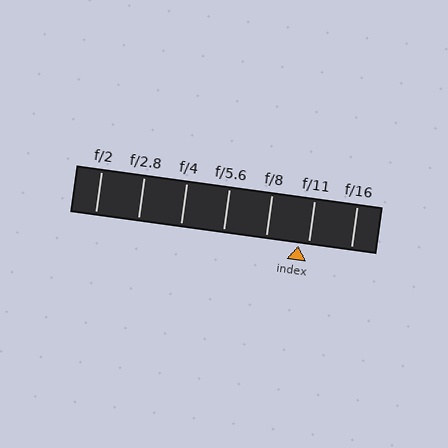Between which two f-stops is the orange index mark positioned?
The index mark is between f/8 and f/11.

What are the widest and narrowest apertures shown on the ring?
The widest aperture shown is f/2 and the narrowest is f/16.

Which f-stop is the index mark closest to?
The index mark is closest to f/11.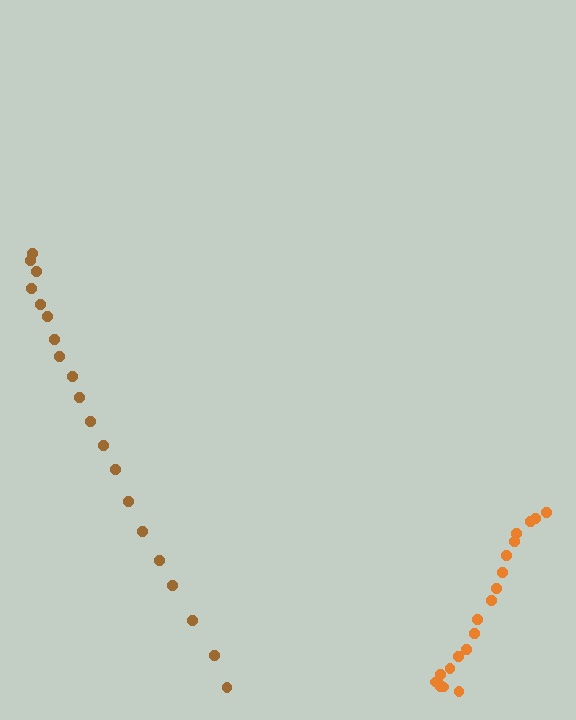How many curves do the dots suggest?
There are 2 distinct paths.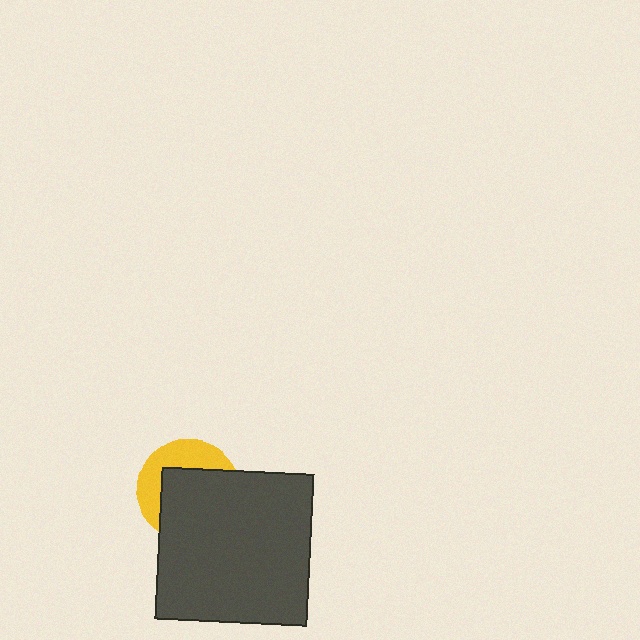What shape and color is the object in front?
The object in front is a dark gray square.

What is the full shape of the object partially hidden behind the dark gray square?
The partially hidden object is a yellow circle.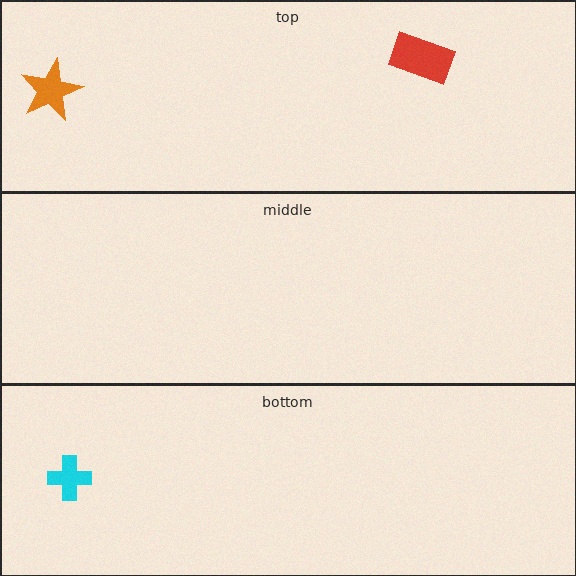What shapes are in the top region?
The orange star, the red rectangle.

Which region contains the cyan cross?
The bottom region.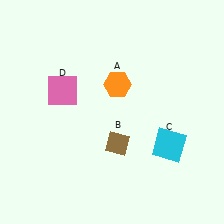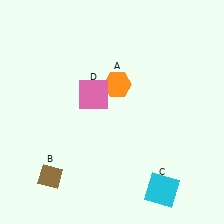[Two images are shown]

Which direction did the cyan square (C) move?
The cyan square (C) moved down.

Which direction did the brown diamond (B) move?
The brown diamond (B) moved left.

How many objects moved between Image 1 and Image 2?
3 objects moved between the two images.